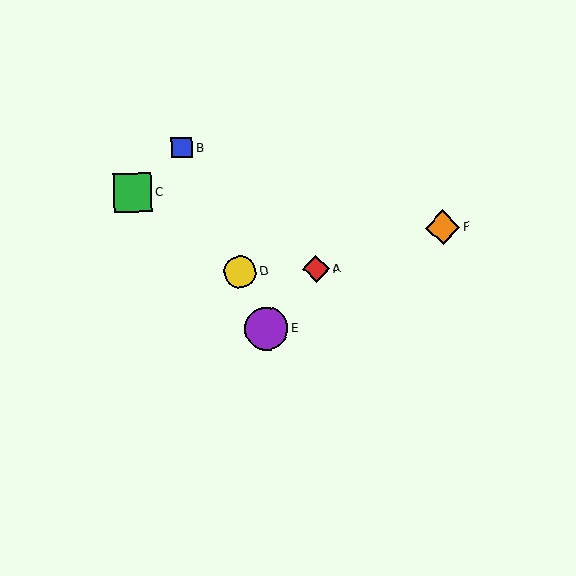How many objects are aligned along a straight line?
3 objects (B, D, E) are aligned along a straight line.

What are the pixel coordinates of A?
Object A is at (316, 269).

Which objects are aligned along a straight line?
Objects B, D, E are aligned along a straight line.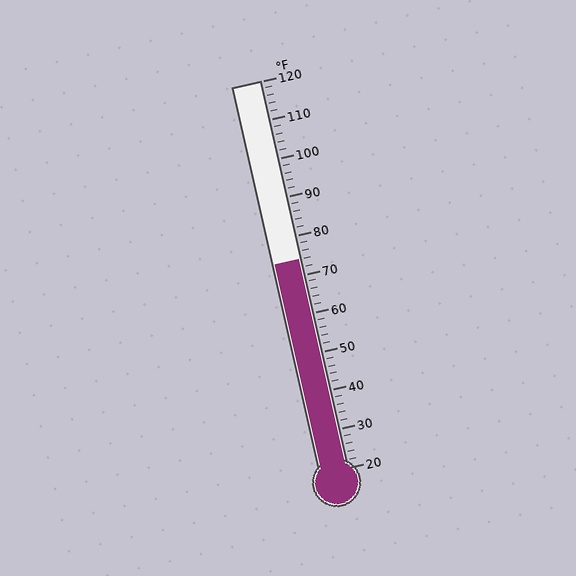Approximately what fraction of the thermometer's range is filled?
The thermometer is filled to approximately 55% of its range.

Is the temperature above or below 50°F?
The temperature is above 50°F.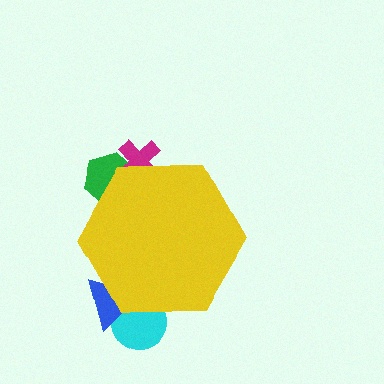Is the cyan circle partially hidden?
Yes, the cyan circle is partially hidden behind the yellow hexagon.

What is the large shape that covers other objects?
A yellow hexagon.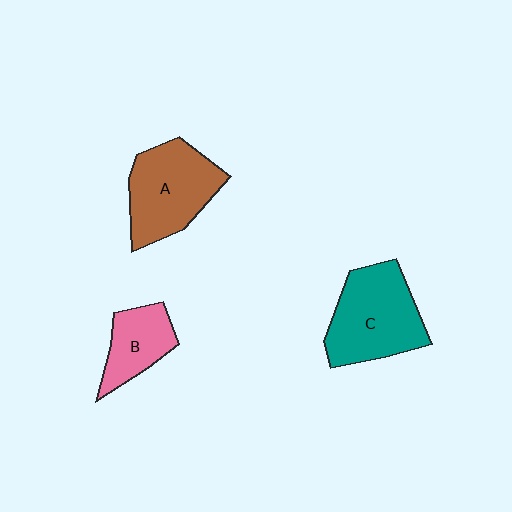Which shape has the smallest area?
Shape B (pink).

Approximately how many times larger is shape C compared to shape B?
Approximately 1.8 times.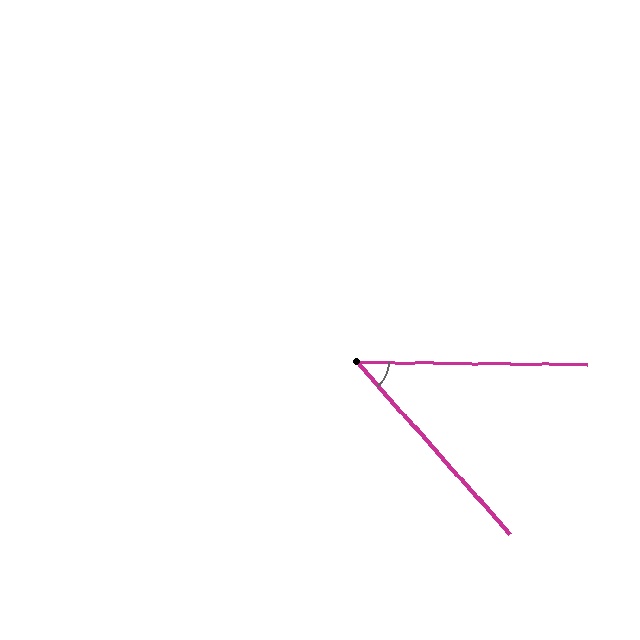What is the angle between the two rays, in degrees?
Approximately 48 degrees.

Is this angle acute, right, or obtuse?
It is acute.